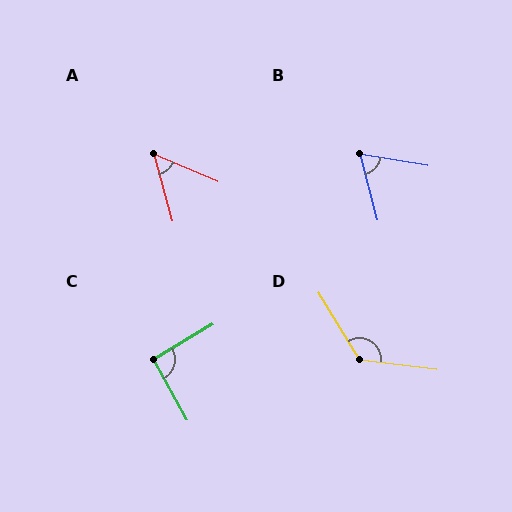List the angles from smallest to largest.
A (52°), B (66°), C (92°), D (128°).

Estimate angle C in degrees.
Approximately 92 degrees.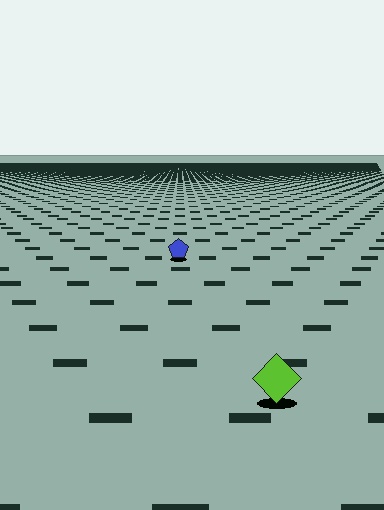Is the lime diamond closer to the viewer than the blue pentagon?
Yes. The lime diamond is closer — you can tell from the texture gradient: the ground texture is coarser near it.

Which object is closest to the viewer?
The lime diamond is closest. The texture marks near it are larger and more spread out.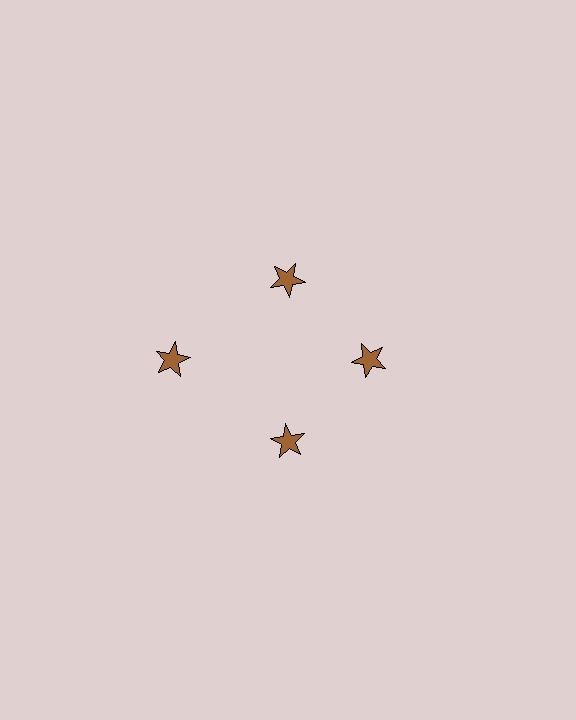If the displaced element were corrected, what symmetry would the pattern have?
It would have 4-fold rotational symmetry — the pattern would map onto itself every 90 degrees.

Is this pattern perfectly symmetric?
No. The 4 brown stars are arranged in a ring, but one element near the 9 o'clock position is pushed outward from the center, breaking the 4-fold rotational symmetry.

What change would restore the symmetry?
The symmetry would be restored by moving it inward, back onto the ring so that all 4 stars sit at equal angles and equal distance from the center.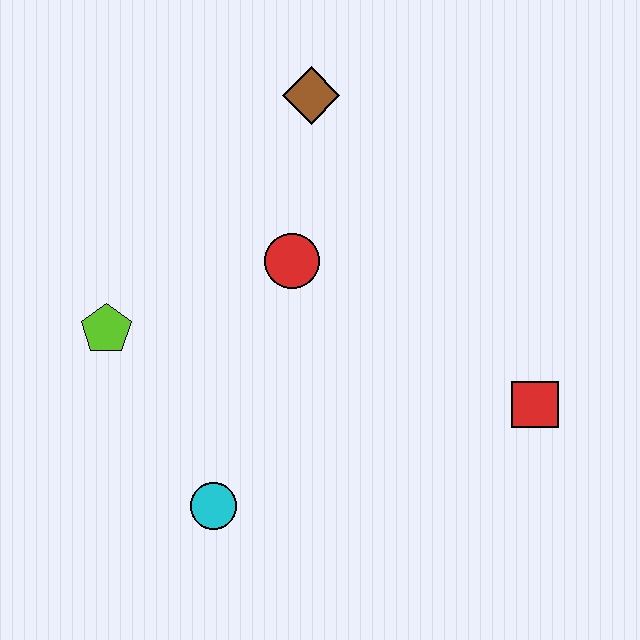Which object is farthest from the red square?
The lime pentagon is farthest from the red square.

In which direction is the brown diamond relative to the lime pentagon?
The brown diamond is above the lime pentagon.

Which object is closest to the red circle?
The brown diamond is closest to the red circle.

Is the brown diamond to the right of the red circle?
Yes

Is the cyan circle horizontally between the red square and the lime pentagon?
Yes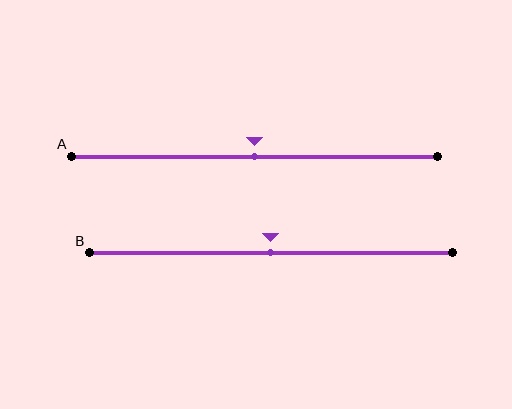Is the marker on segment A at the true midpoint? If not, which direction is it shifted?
Yes, the marker on segment A is at the true midpoint.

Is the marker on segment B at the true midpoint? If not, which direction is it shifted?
Yes, the marker on segment B is at the true midpoint.